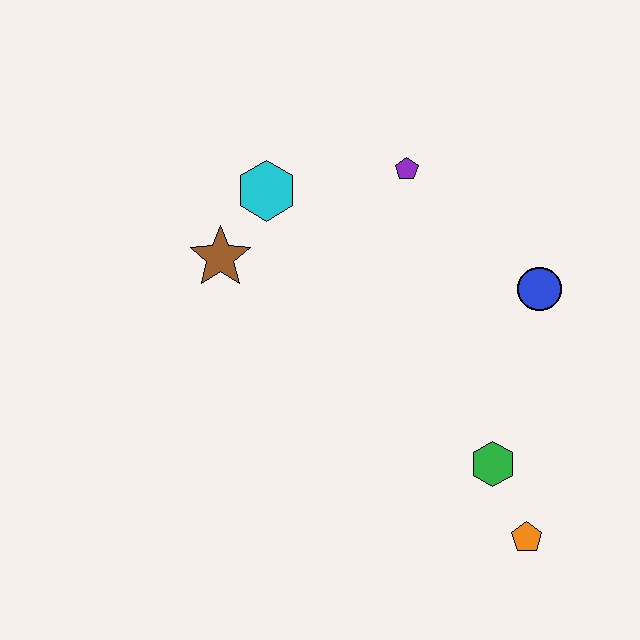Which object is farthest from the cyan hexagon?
The orange pentagon is farthest from the cyan hexagon.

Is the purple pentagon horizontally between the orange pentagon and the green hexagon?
No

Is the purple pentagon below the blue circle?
No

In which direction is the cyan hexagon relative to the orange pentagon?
The cyan hexagon is above the orange pentagon.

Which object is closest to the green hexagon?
The orange pentagon is closest to the green hexagon.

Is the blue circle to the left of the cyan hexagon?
No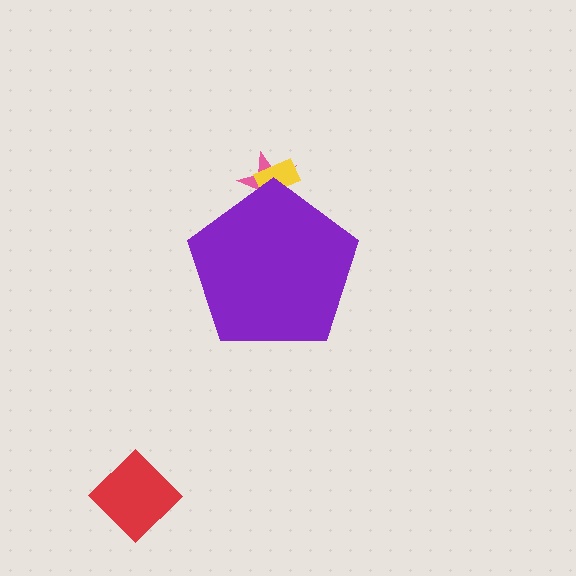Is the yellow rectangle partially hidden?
Yes, the yellow rectangle is partially hidden behind the purple pentagon.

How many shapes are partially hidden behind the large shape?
2 shapes are partially hidden.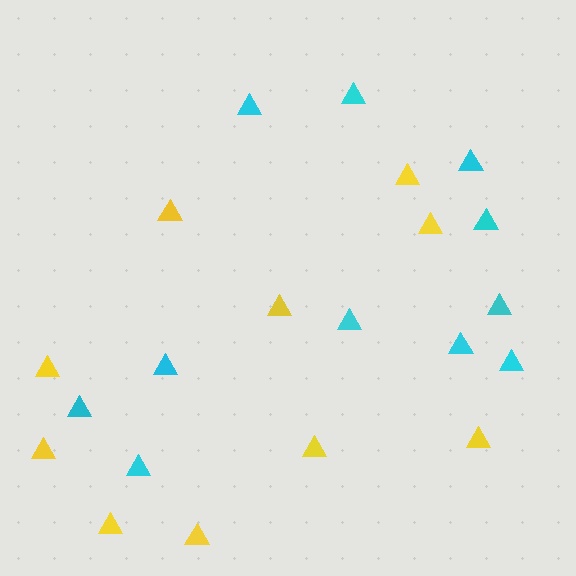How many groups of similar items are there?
There are 2 groups: one group of yellow triangles (10) and one group of cyan triangles (11).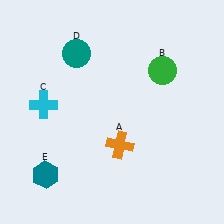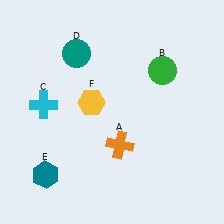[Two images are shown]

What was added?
A yellow hexagon (F) was added in Image 2.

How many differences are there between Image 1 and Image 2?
There is 1 difference between the two images.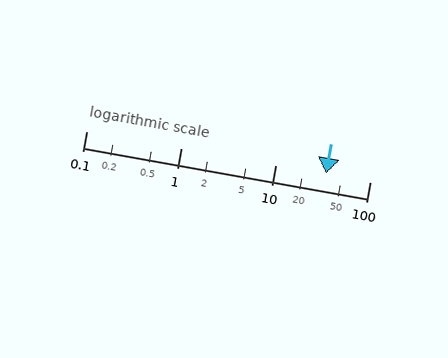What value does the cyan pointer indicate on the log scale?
The pointer indicates approximately 34.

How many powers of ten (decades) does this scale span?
The scale spans 3 decades, from 0.1 to 100.